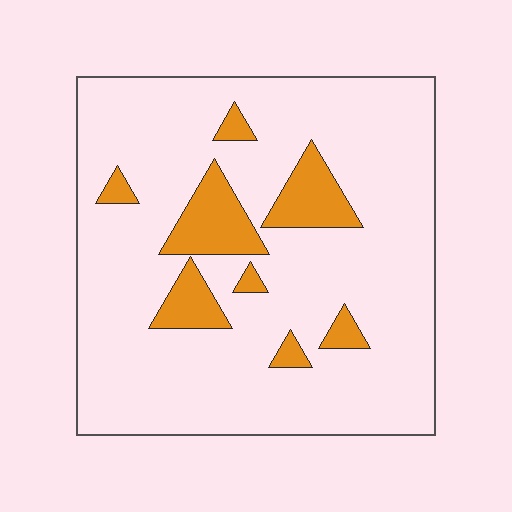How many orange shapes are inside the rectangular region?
8.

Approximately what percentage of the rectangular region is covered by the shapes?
Approximately 15%.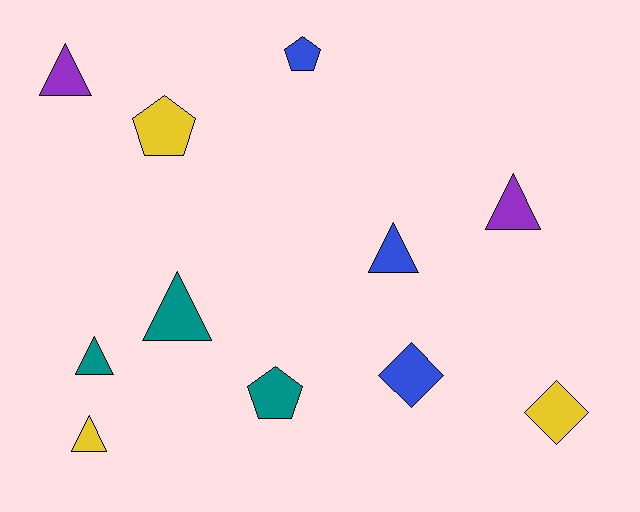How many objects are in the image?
There are 11 objects.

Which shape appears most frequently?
Triangle, with 6 objects.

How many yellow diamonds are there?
There is 1 yellow diamond.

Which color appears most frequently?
Yellow, with 3 objects.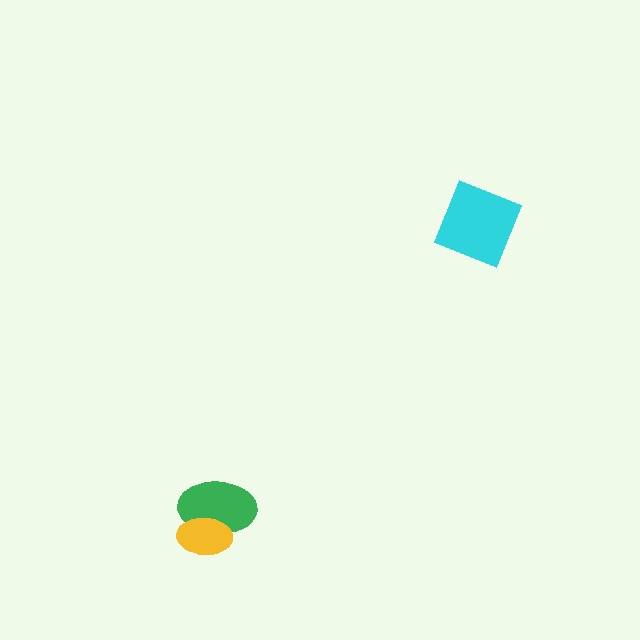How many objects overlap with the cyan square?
0 objects overlap with the cyan square.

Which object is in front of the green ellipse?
The yellow ellipse is in front of the green ellipse.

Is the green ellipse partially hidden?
Yes, it is partially covered by another shape.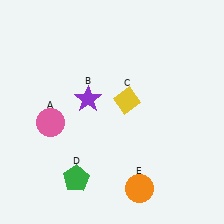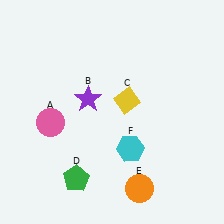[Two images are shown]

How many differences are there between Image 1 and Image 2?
There is 1 difference between the two images.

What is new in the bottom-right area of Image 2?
A cyan hexagon (F) was added in the bottom-right area of Image 2.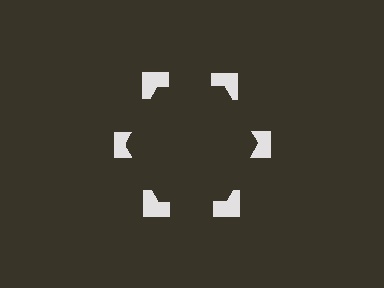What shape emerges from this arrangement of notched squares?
An illusory hexagon — its edges are inferred from the aligned wedge cuts in the notched squares, not physically drawn.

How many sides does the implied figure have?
6 sides.